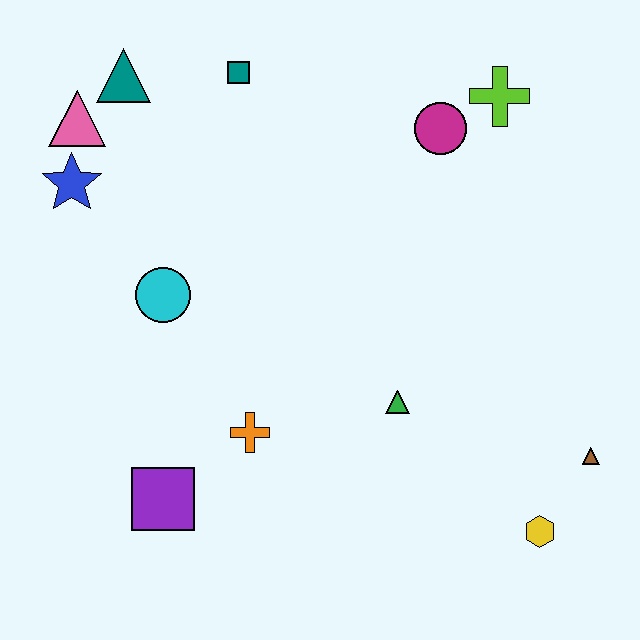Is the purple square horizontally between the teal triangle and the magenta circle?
Yes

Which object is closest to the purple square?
The orange cross is closest to the purple square.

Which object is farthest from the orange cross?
The lime cross is farthest from the orange cross.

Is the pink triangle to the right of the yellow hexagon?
No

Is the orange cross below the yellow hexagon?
No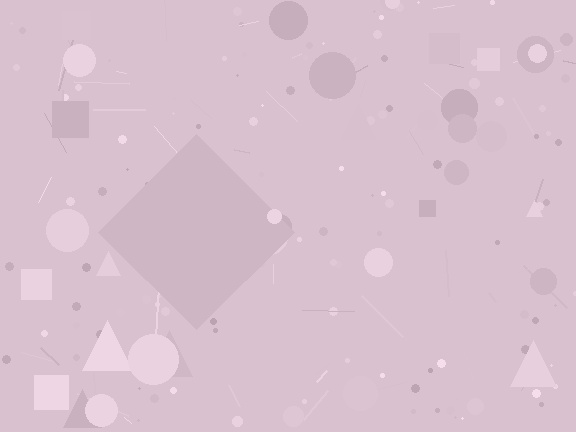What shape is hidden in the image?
A diamond is hidden in the image.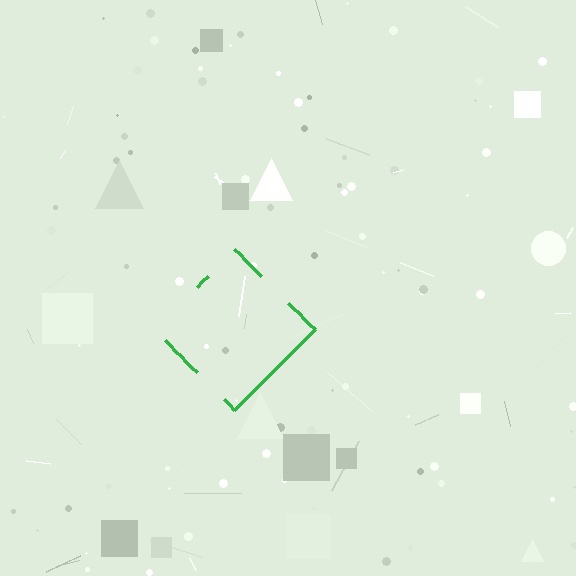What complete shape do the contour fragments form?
The contour fragments form a diamond.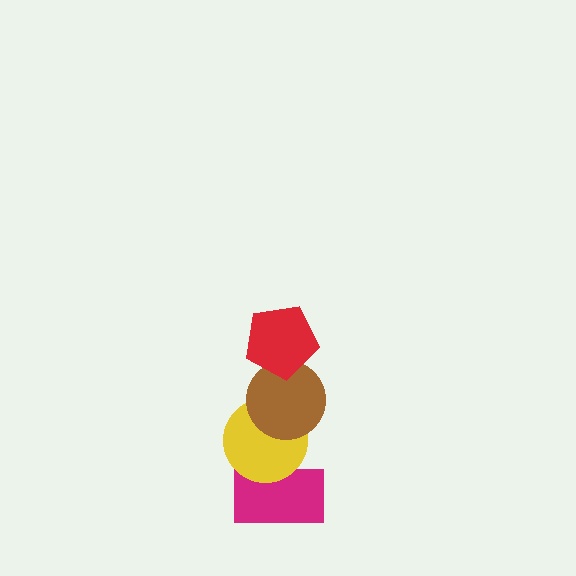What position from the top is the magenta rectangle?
The magenta rectangle is 4th from the top.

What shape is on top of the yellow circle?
The brown circle is on top of the yellow circle.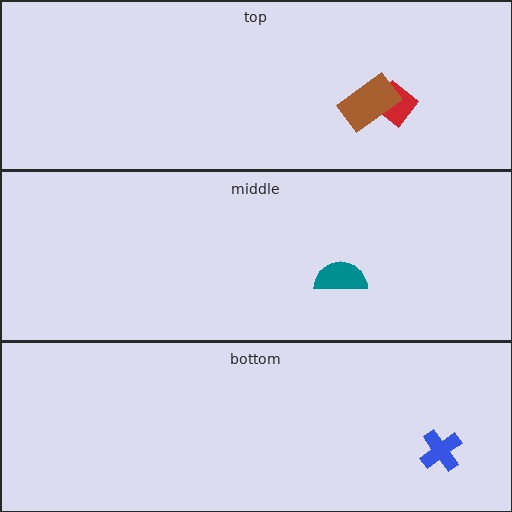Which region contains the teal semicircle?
The middle region.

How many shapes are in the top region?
2.